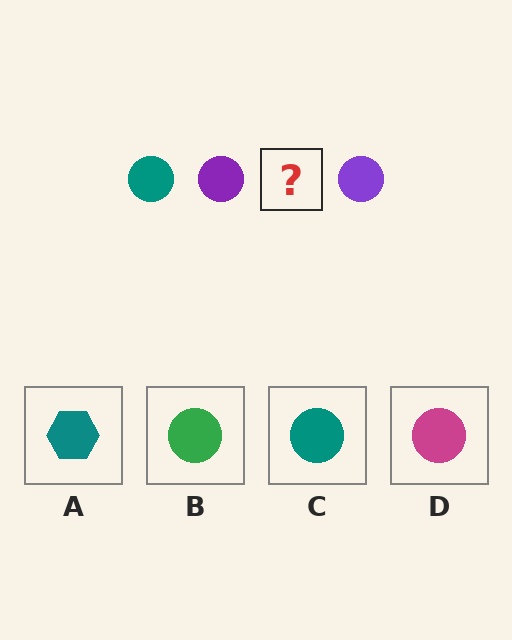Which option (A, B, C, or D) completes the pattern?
C.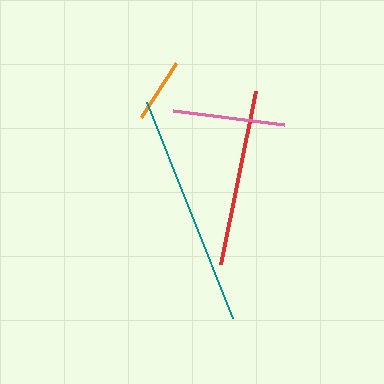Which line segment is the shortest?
The orange line is the shortest at approximately 64 pixels.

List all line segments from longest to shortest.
From longest to shortest: teal, red, pink, orange.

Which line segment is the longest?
The teal line is the longest at approximately 233 pixels.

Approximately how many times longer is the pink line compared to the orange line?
The pink line is approximately 1.8 times the length of the orange line.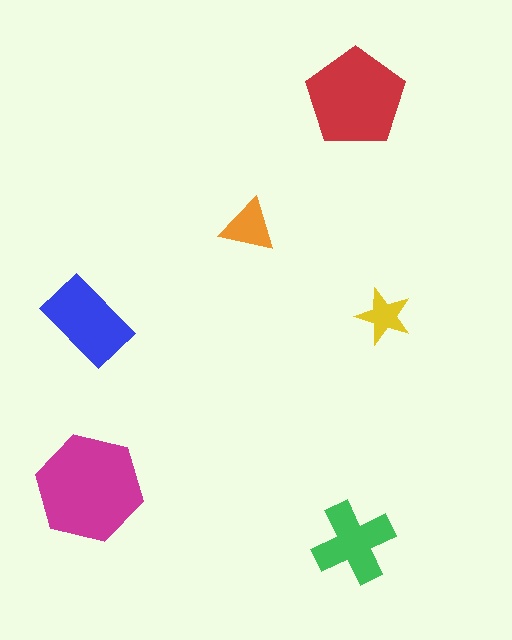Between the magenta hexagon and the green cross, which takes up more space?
The magenta hexagon.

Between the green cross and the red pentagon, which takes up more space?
The red pentagon.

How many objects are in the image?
There are 6 objects in the image.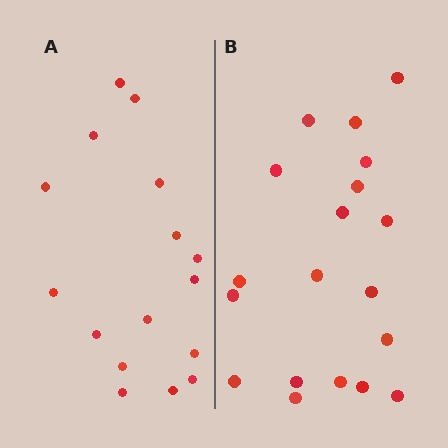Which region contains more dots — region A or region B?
Region B (the right region) has more dots.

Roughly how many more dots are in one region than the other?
Region B has just a few more — roughly 2 or 3 more dots than region A.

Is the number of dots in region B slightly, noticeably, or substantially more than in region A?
Region B has only slightly more — the two regions are fairly close. The ratio is roughly 1.2 to 1.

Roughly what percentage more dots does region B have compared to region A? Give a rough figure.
About 20% more.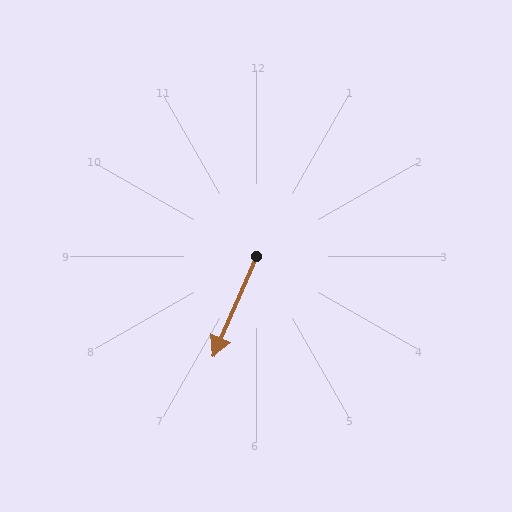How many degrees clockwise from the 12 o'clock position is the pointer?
Approximately 204 degrees.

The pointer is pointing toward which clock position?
Roughly 7 o'clock.